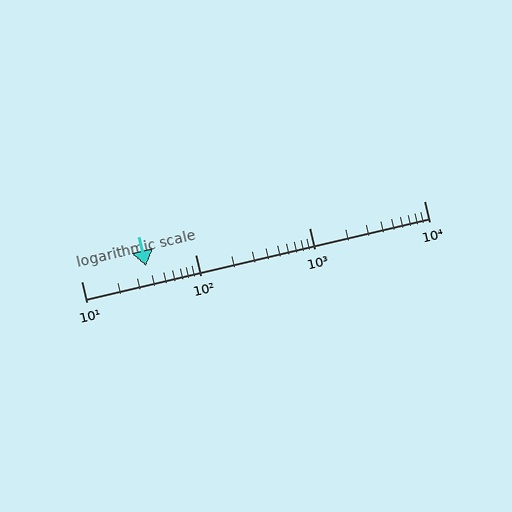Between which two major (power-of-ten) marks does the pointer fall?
The pointer is between 10 and 100.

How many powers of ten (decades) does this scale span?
The scale spans 3 decades, from 10 to 10000.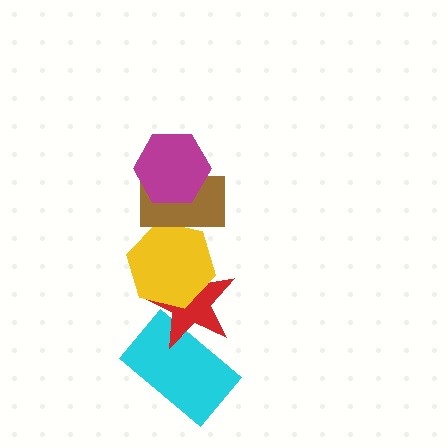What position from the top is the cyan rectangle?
The cyan rectangle is 5th from the top.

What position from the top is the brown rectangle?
The brown rectangle is 2nd from the top.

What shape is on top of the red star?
The yellow hexagon is on top of the red star.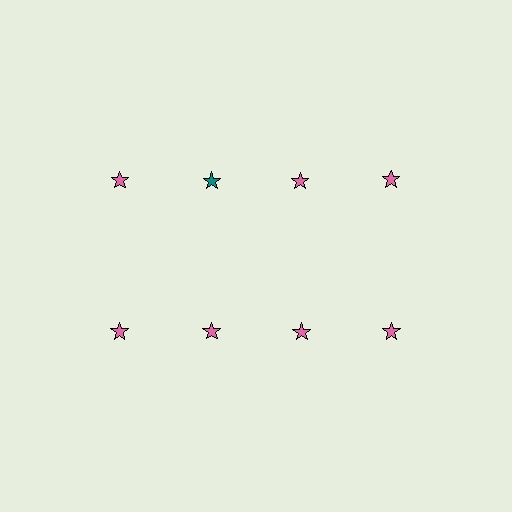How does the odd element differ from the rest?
It has a different color: teal instead of pink.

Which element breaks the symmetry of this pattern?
The teal star in the top row, second from left column breaks the symmetry. All other shapes are pink stars.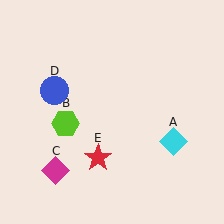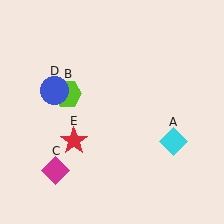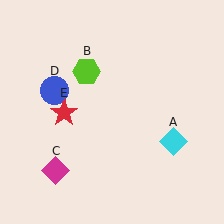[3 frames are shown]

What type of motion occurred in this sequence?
The lime hexagon (object B), red star (object E) rotated clockwise around the center of the scene.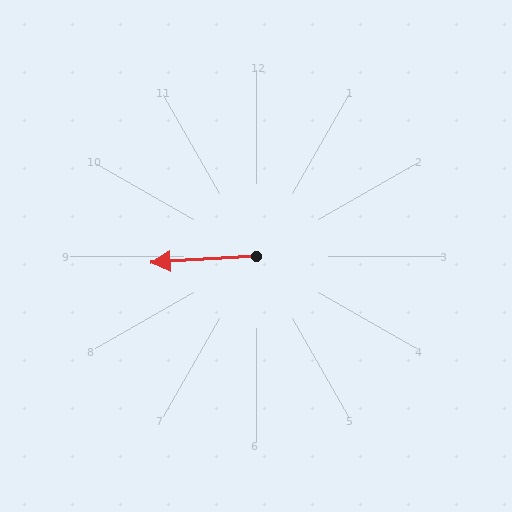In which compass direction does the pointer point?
West.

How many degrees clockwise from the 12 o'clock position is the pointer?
Approximately 267 degrees.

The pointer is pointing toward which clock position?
Roughly 9 o'clock.